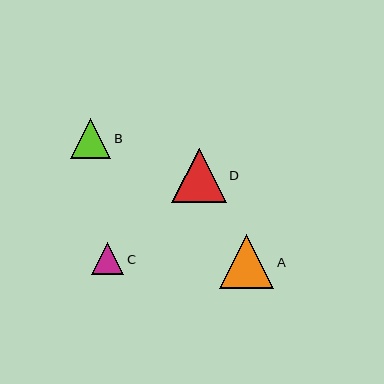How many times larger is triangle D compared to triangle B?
Triangle D is approximately 1.4 times the size of triangle B.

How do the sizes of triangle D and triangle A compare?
Triangle D and triangle A are approximately the same size.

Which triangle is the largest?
Triangle D is the largest with a size of approximately 54 pixels.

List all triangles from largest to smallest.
From largest to smallest: D, A, B, C.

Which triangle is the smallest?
Triangle C is the smallest with a size of approximately 32 pixels.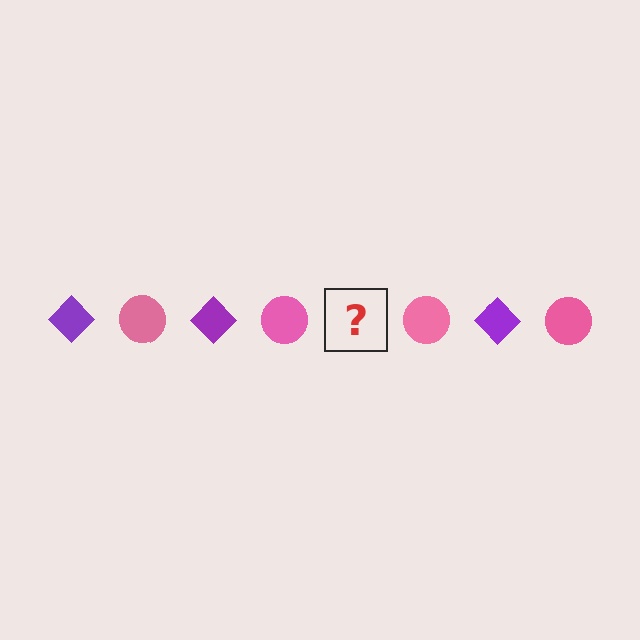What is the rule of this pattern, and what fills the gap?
The rule is that the pattern alternates between purple diamond and pink circle. The gap should be filled with a purple diamond.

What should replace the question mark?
The question mark should be replaced with a purple diamond.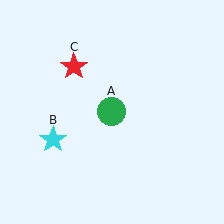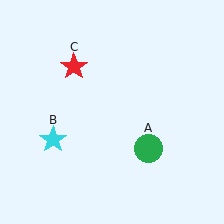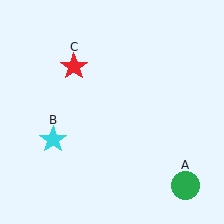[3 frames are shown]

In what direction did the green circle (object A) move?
The green circle (object A) moved down and to the right.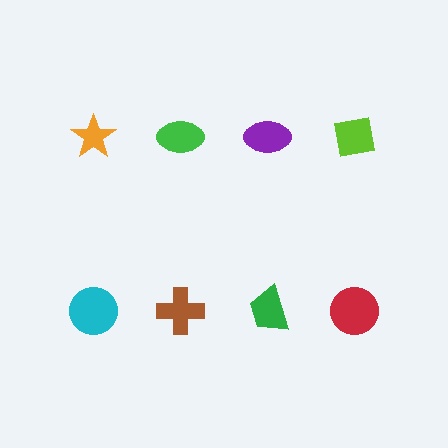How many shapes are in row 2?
4 shapes.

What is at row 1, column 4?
A lime square.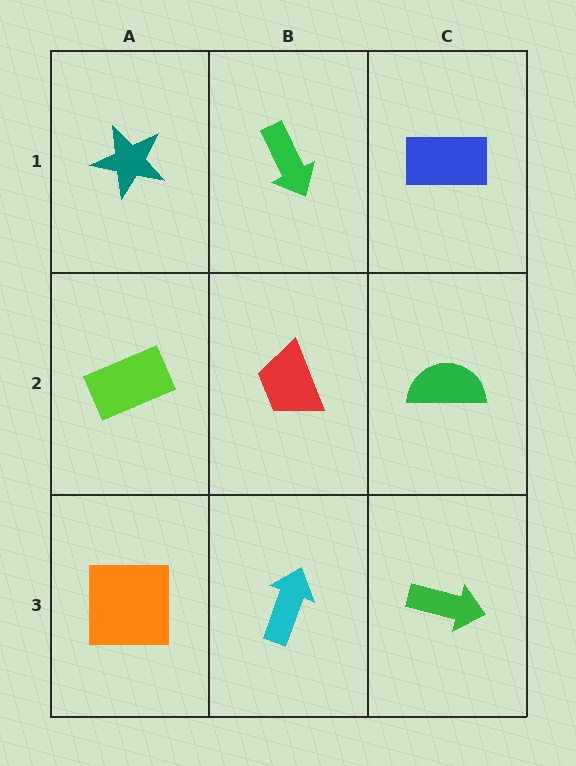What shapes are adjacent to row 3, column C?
A green semicircle (row 2, column C), a cyan arrow (row 3, column B).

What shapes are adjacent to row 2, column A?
A teal star (row 1, column A), an orange square (row 3, column A), a red trapezoid (row 2, column B).